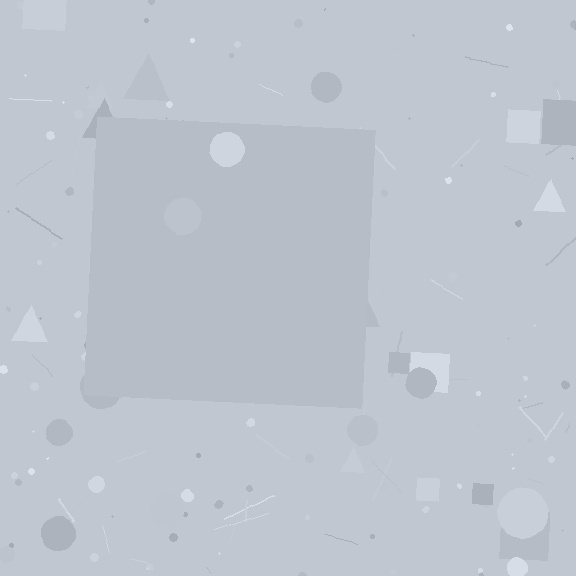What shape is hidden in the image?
A square is hidden in the image.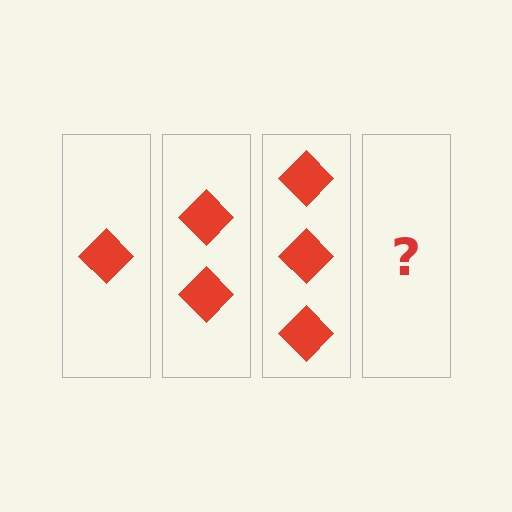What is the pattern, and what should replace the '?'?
The pattern is that each step adds one more diamond. The '?' should be 4 diamonds.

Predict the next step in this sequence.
The next step is 4 diamonds.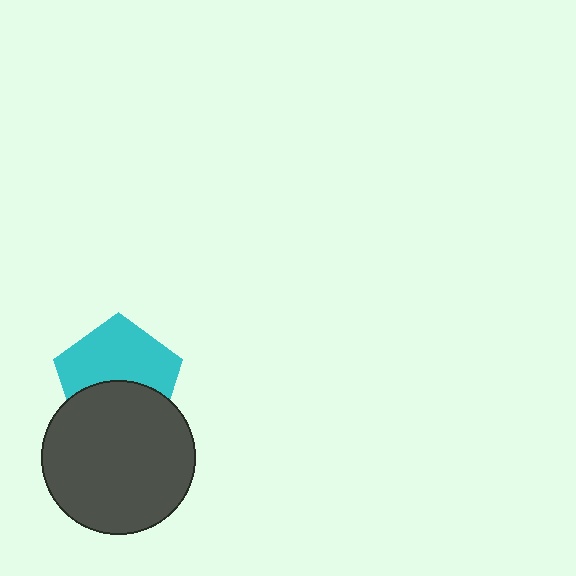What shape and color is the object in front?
The object in front is a dark gray circle.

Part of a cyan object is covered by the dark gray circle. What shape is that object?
It is a pentagon.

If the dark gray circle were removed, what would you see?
You would see the complete cyan pentagon.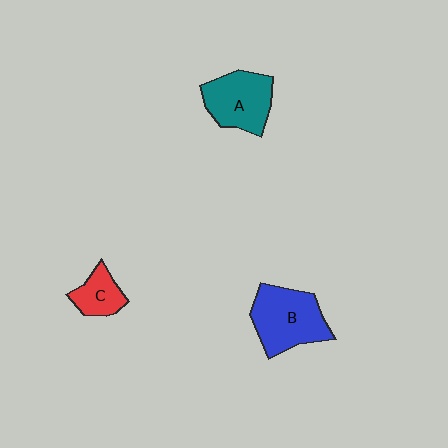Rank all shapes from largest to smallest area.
From largest to smallest: B (blue), A (teal), C (red).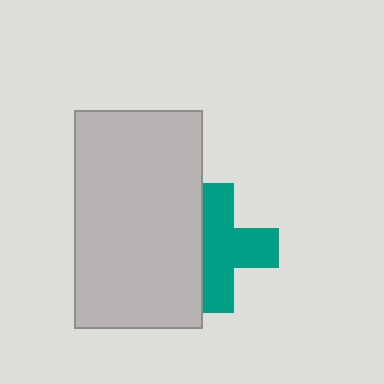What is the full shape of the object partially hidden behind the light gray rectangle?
The partially hidden object is a teal cross.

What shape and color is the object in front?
The object in front is a light gray rectangle.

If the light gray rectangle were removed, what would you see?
You would see the complete teal cross.